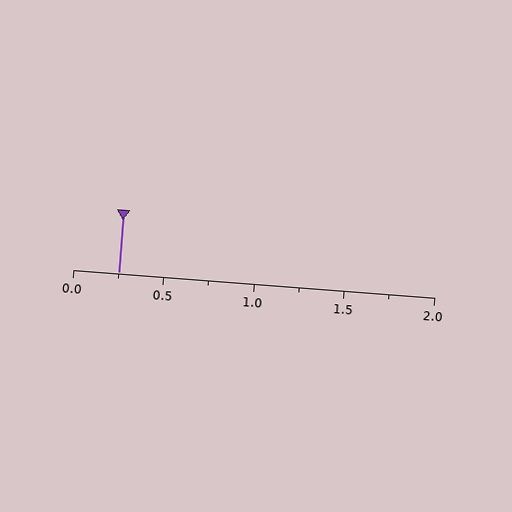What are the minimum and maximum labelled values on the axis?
The axis runs from 0.0 to 2.0.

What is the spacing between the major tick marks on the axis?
The major ticks are spaced 0.5 apart.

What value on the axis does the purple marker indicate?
The marker indicates approximately 0.25.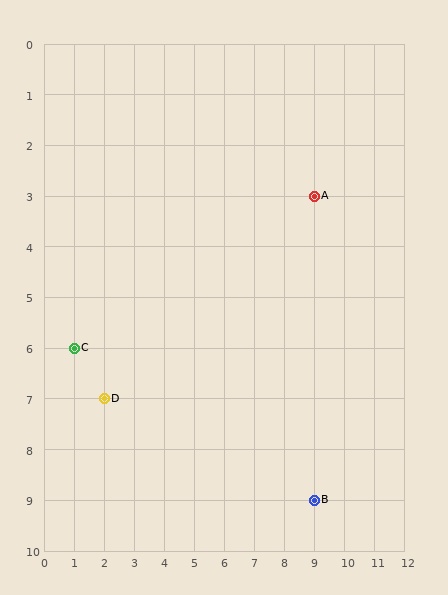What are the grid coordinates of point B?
Point B is at grid coordinates (9, 9).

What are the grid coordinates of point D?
Point D is at grid coordinates (2, 7).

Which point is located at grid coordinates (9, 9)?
Point B is at (9, 9).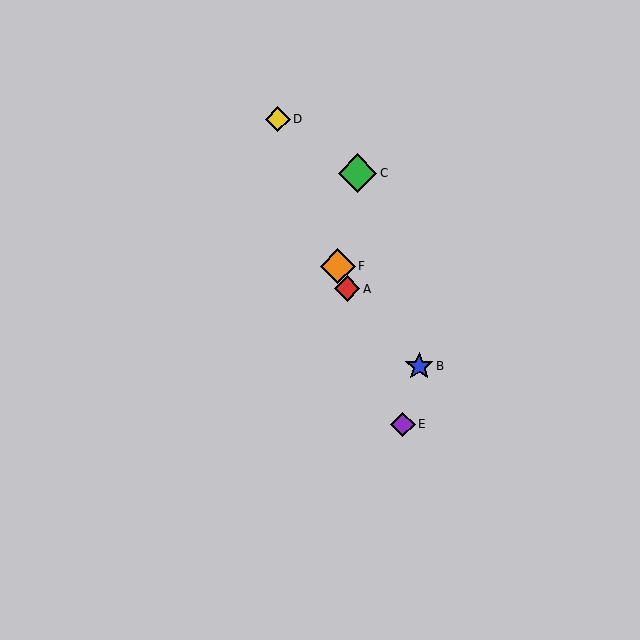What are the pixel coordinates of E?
Object E is at (403, 424).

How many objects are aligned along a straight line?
4 objects (A, D, E, F) are aligned along a straight line.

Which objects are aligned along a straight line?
Objects A, D, E, F are aligned along a straight line.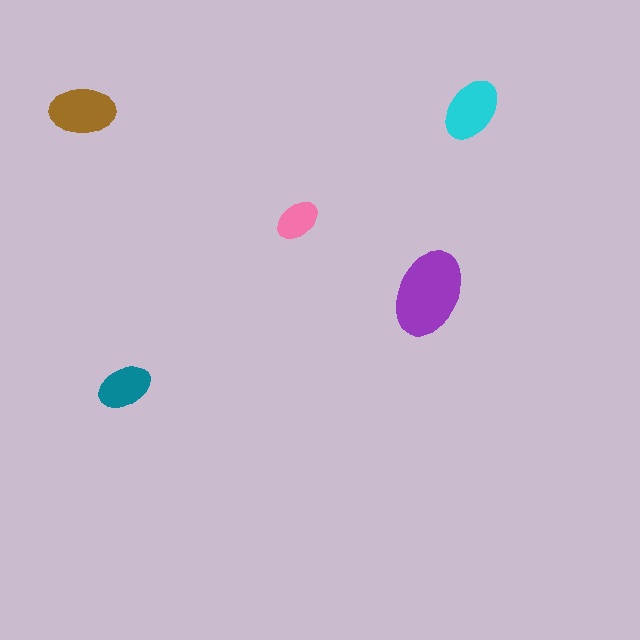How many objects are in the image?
There are 5 objects in the image.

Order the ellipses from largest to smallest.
the purple one, the brown one, the cyan one, the teal one, the pink one.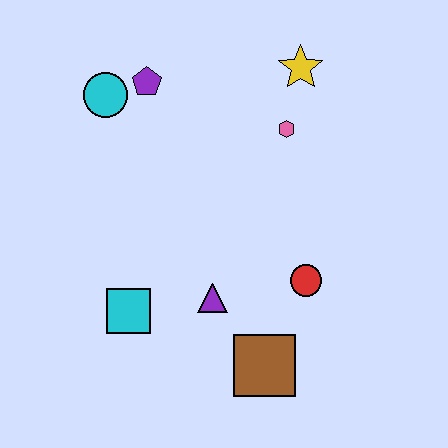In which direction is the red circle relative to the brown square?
The red circle is above the brown square.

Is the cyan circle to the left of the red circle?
Yes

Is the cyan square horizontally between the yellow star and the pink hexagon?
No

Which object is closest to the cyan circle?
The purple pentagon is closest to the cyan circle.